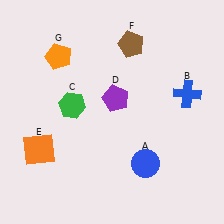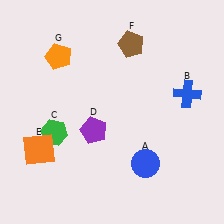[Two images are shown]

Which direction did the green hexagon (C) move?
The green hexagon (C) moved down.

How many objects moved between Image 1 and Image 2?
2 objects moved between the two images.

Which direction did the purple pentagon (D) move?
The purple pentagon (D) moved down.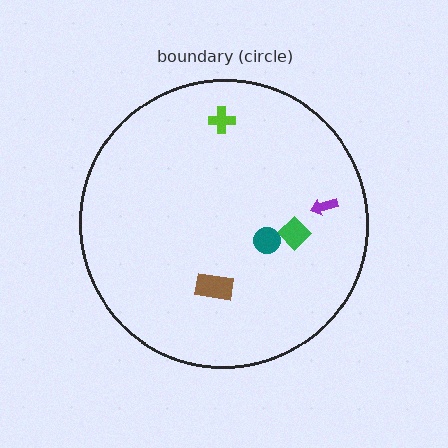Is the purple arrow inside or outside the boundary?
Inside.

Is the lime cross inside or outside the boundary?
Inside.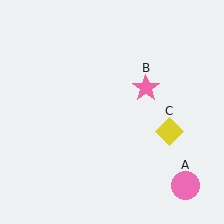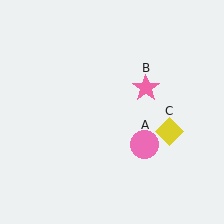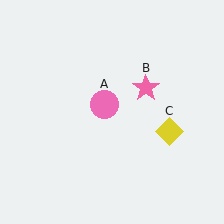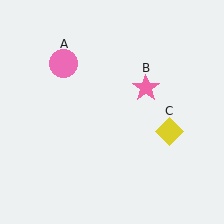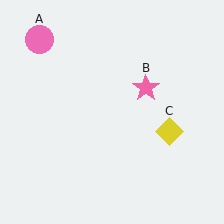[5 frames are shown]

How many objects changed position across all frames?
1 object changed position: pink circle (object A).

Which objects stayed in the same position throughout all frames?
Pink star (object B) and yellow diamond (object C) remained stationary.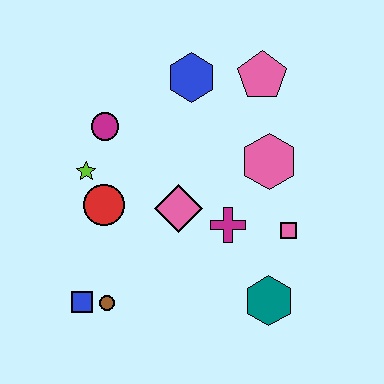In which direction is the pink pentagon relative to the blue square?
The pink pentagon is above the blue square.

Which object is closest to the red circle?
The lime star is closest to the red circle.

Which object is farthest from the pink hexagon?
The blue square is farthest from the pink hexagon.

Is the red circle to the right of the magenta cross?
No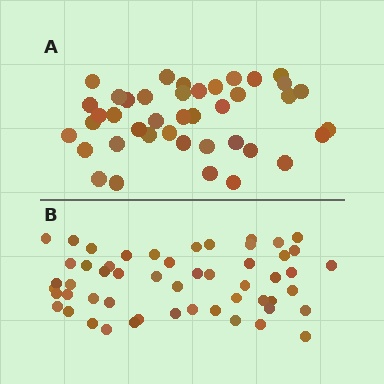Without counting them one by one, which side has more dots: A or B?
Region B (the bottom region) has more dots.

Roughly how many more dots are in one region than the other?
Region B has roughly 12 or so more dots than region A.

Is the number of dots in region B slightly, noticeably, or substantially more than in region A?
Region B has noticeably more, but not dramatically so. The ratio is roughly 1.3 to 1.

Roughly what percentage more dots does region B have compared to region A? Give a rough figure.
About 30% more.